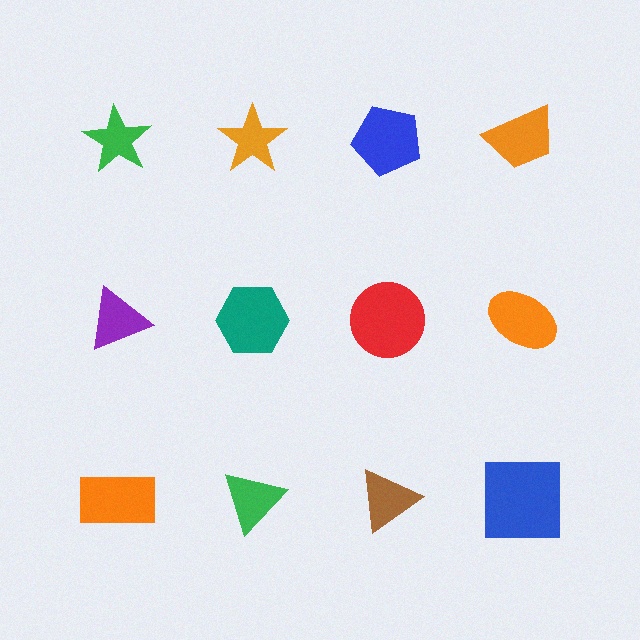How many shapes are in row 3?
4 shapes.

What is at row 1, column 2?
An orange star.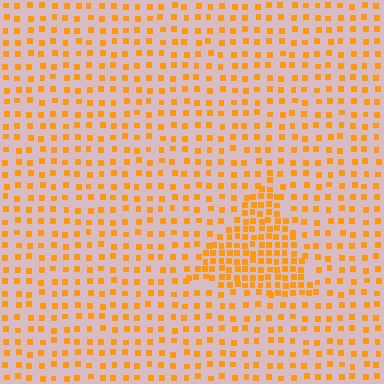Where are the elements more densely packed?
The elements are more densely packed inside the triangle boundary.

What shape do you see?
I see a triangle.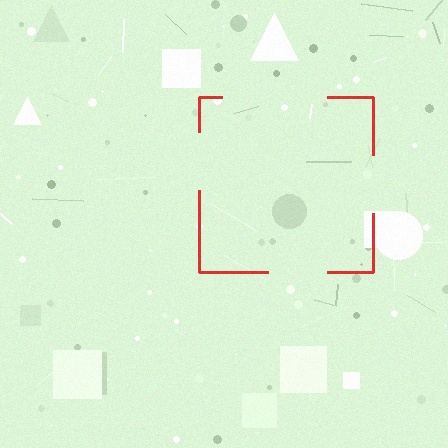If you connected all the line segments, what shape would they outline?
They would outline a square.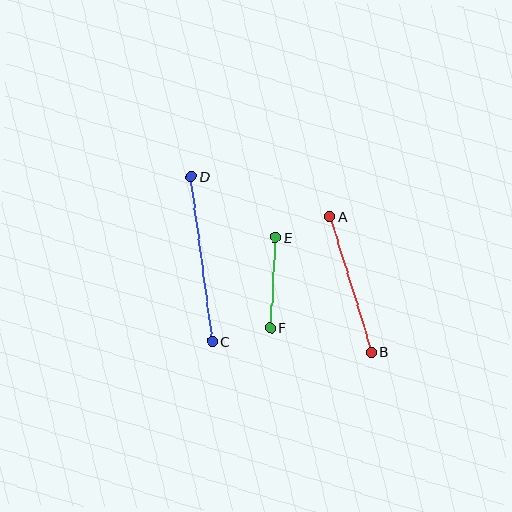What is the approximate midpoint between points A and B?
The midpoint is at approximately (351, 284) pixels.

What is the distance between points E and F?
The distance is approximately 90 pixels.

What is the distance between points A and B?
The distance is approximately 142 pixels.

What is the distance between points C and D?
The distance is approximately 166 pixels.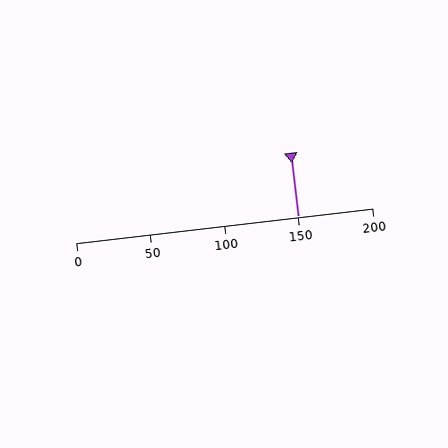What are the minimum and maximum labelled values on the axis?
The axis runs from 0 to 200.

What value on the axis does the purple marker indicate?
The marker indicates approximately 150.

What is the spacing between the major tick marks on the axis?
The major ticks are spaced 50 apart.